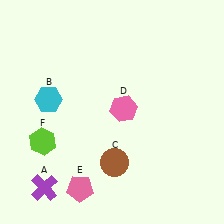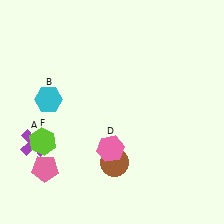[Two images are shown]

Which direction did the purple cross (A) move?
The purple cross (A) moved up.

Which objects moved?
The objects that moved are: the purple cross (A), the pink hexagon (D), the pink pentagon (E).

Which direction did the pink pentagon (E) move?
The pink pentagon (E) moved left.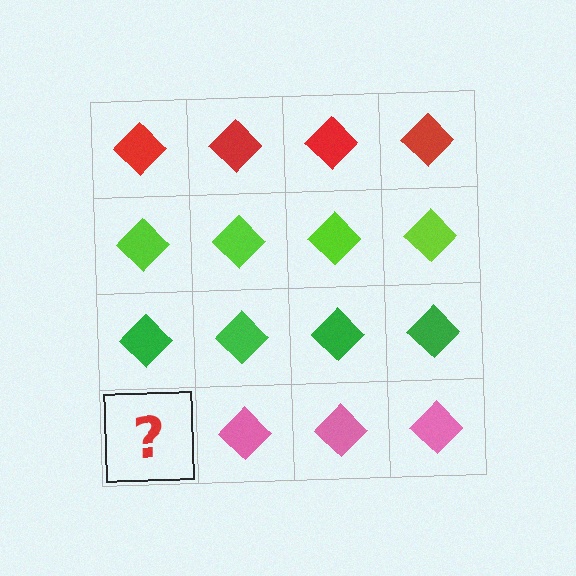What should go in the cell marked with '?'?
The missing cell should contain a pink diamond.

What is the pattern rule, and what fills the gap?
The rule is that each row has a consistent color. The gap should be filled with a pink diamond.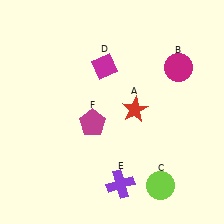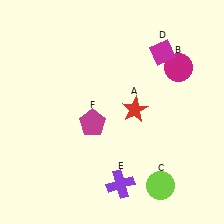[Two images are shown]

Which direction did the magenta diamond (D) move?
The magenta diamond (D) moved right.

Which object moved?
The magenta diamond (D) moved right.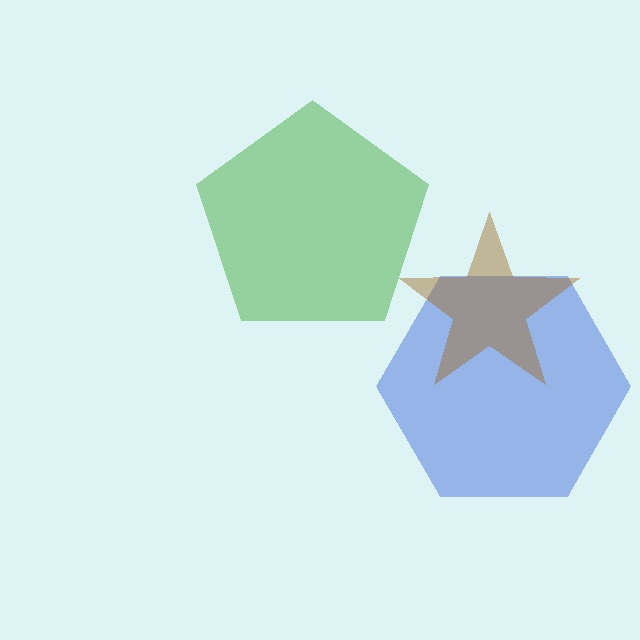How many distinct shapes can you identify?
There are 3 distinct shapes: a blue hexagon, a brown star, a green pentagon.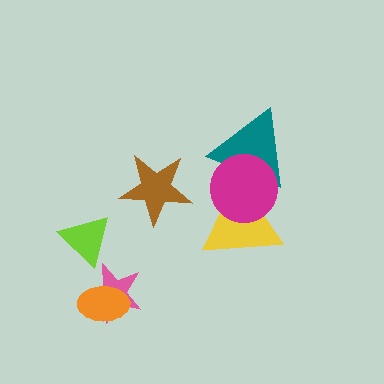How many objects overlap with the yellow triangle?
2 objects overlap with the yellow triangle.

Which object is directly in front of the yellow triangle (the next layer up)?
The teal triangle is directly in front of the yellow triangle.